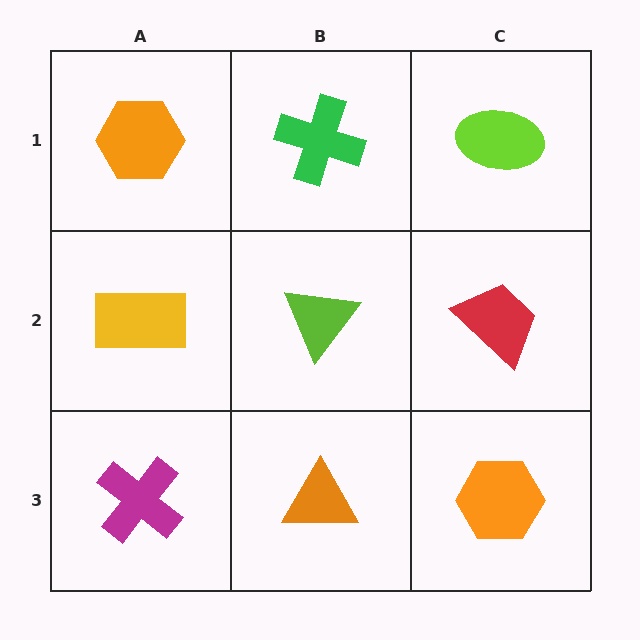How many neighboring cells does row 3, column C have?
2.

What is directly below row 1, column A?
A yellow rectangle.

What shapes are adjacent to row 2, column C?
A lime ellipse (row 1, column C), an orange hexagon (row 3, column C), a lime triangle (row 2, column B).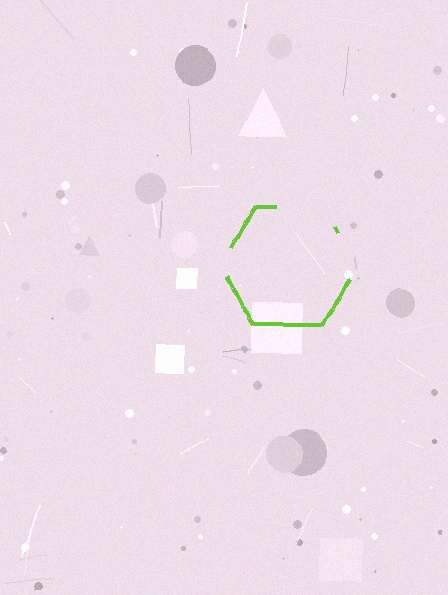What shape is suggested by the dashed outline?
The dashed outline suggests a hexagon.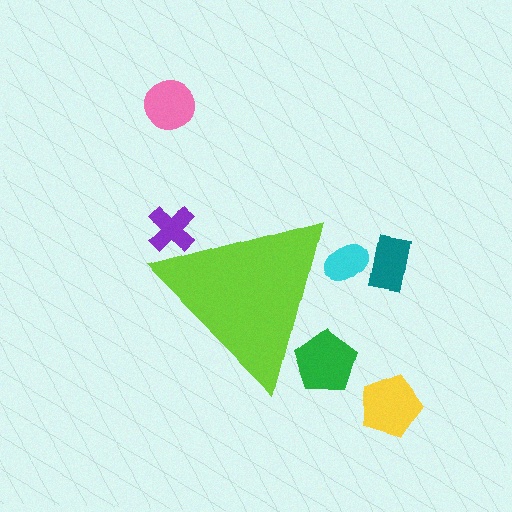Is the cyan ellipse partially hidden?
Yes, the cyan ellipse is partially hidden behind the lime triangle.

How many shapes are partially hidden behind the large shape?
3 shapes are partially hidden.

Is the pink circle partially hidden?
No, the pink circle is fully visible.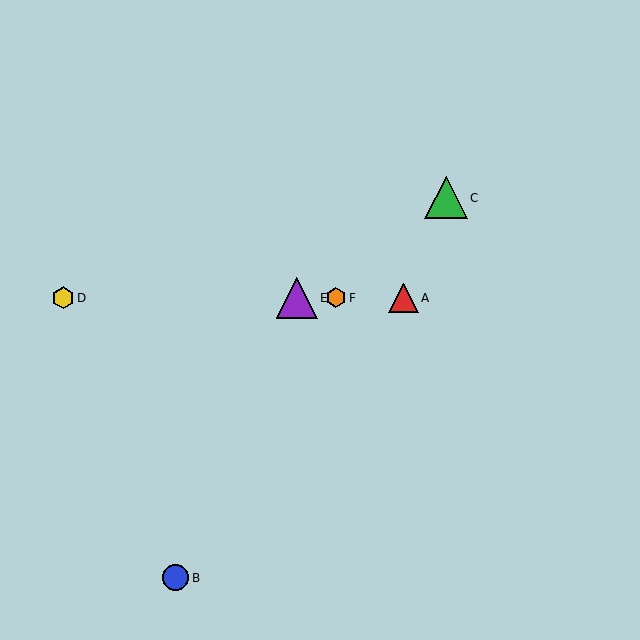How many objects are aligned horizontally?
4 objects (A, D, E, F) are aligned horizontally.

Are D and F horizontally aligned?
Yes, both are at y≈298.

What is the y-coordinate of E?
Object E is at y≈298.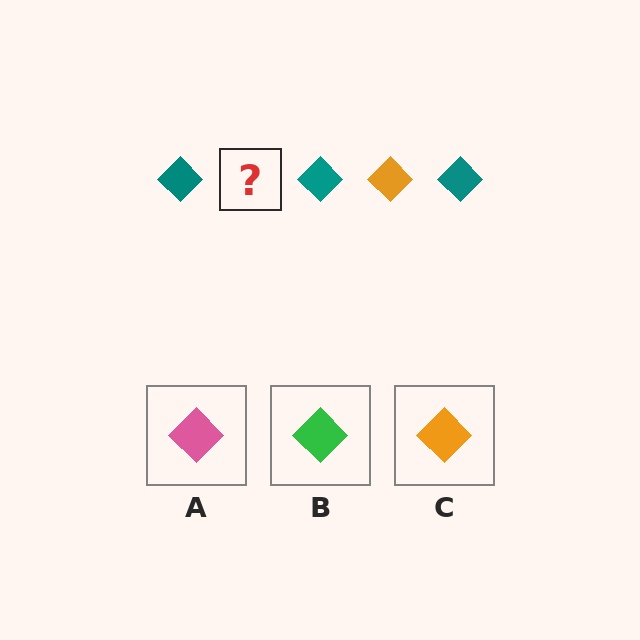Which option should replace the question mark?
Option C.